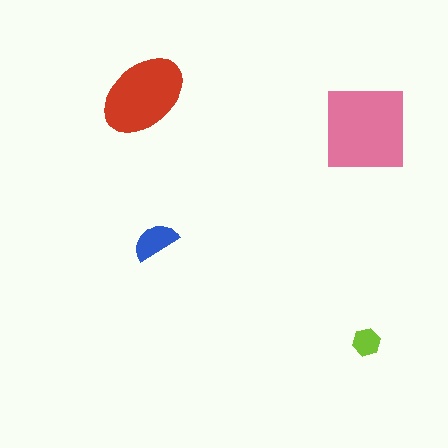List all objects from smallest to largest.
The lime hexagon, the blue semicircle, the red ellipse, the pink square.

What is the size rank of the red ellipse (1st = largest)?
2nd.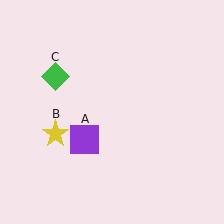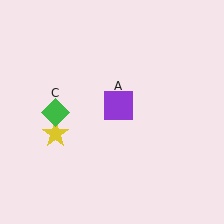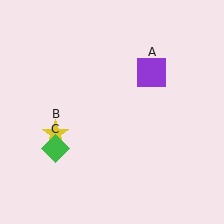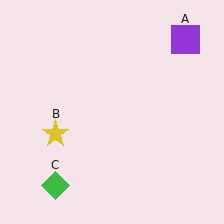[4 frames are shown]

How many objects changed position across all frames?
2 objects changed position: purple square (object A), green diamond (object C).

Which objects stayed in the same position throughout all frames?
Yellow star (object B) remained stationary.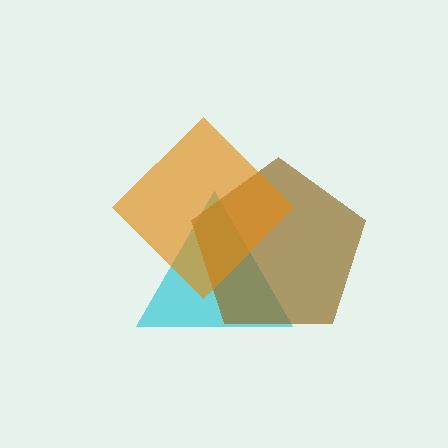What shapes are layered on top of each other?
The layered shapes are: a cyan triangle, a brown pentagon, an orange diamond.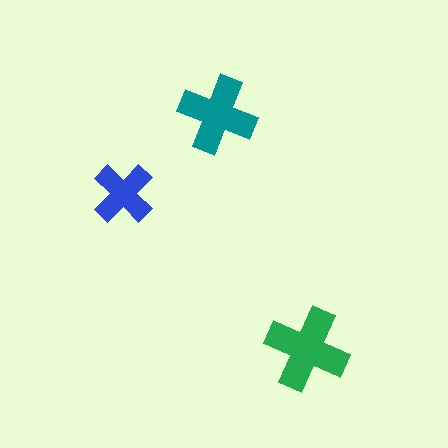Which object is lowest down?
The green cross is bottommost.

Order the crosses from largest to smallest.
the green one, the teal one, the blue one.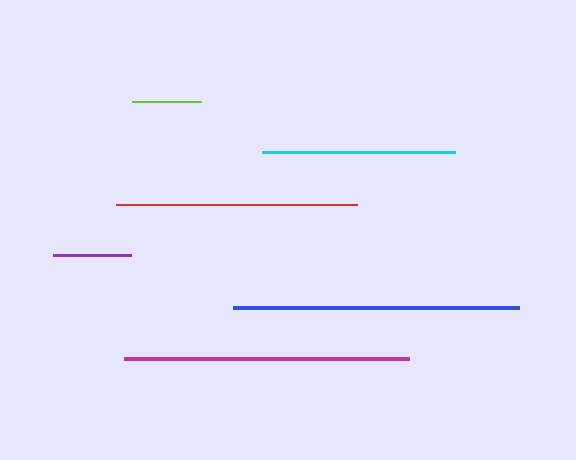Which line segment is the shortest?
The lime line is the shortest at approximately 69 pixels.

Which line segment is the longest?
The blue line is the longest at approximately 287 pixels.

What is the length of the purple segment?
The purple segment is approximately 79 pixels long.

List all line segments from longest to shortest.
From longest to shortest: blue, magenta, red, cyan, purple, lime.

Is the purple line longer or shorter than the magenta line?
The magenta line is longer than the purple line.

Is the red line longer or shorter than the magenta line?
The magenta line is longer than the red line.